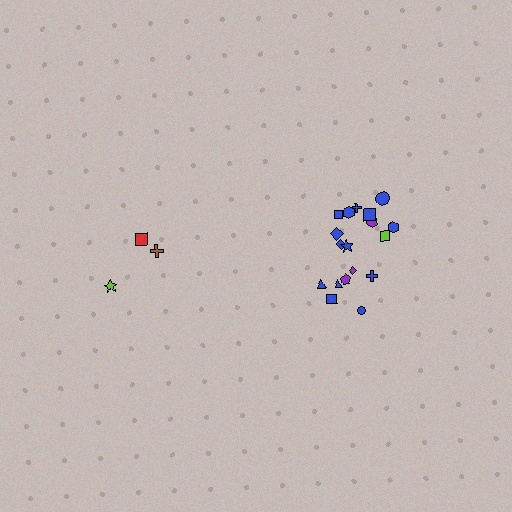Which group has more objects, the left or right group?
The right group.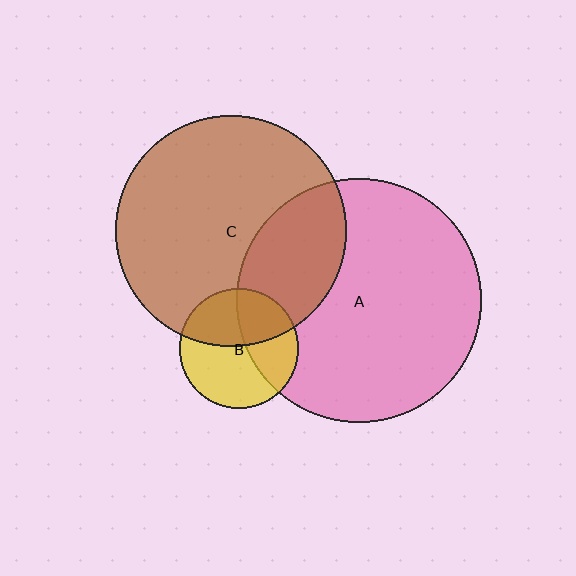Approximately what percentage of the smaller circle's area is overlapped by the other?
Approximately 40%.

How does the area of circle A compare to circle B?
Approximately 4.2 times.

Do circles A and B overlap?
Yes.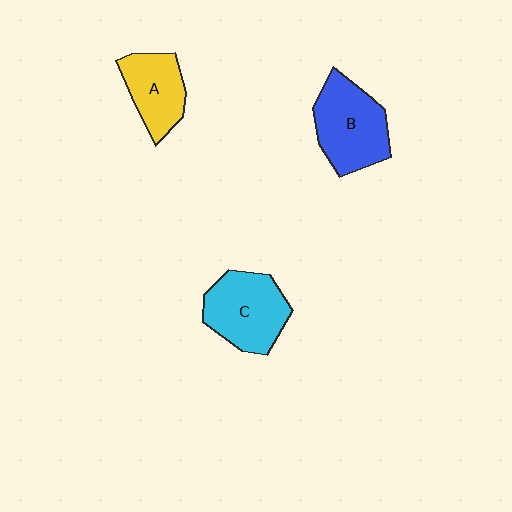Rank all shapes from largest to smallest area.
From largest to smallest: B (blue), C (cyan), A (yellow).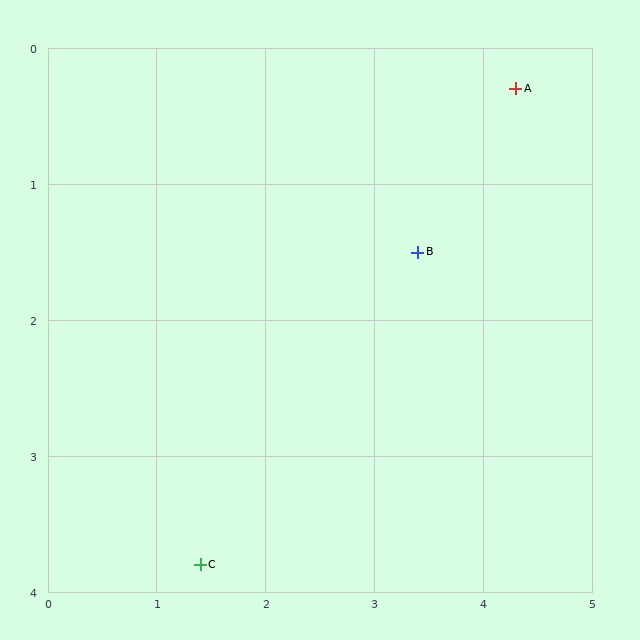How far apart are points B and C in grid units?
Points B and C are about 3.0 grid units apart.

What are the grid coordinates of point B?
Point B is at approximately (3.4, 1.5).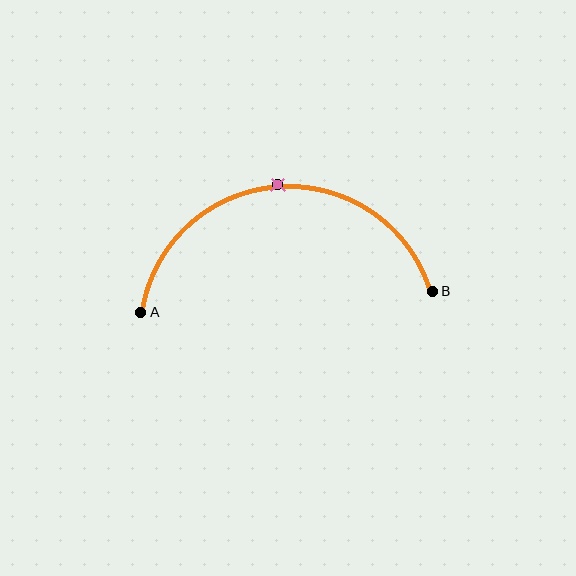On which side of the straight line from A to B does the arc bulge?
The arc bulges above the straight line connecting A and B.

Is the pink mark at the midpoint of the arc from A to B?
Yes. The pink mark lies on the arc at equal arc-length from both A and B — it is the arc midpoint.